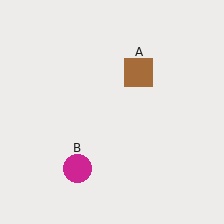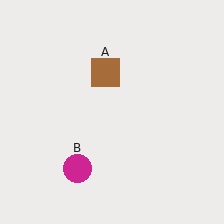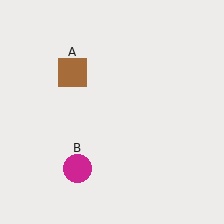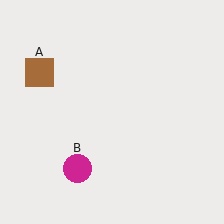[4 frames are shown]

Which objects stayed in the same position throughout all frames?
Magenta circle (object B) remained stationary.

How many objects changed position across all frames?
1 object changed position: brown square (object A).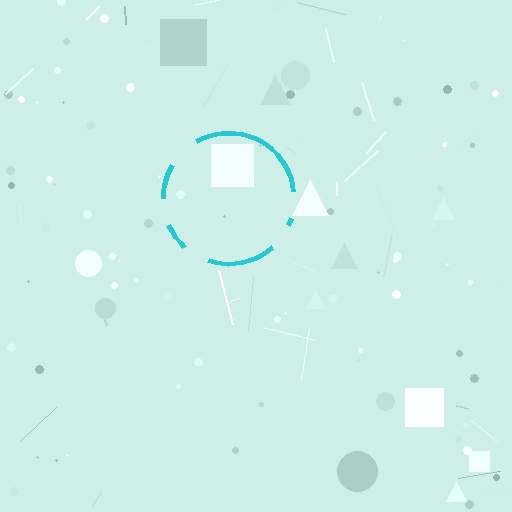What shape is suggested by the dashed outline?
The dashed outline suggests a circle.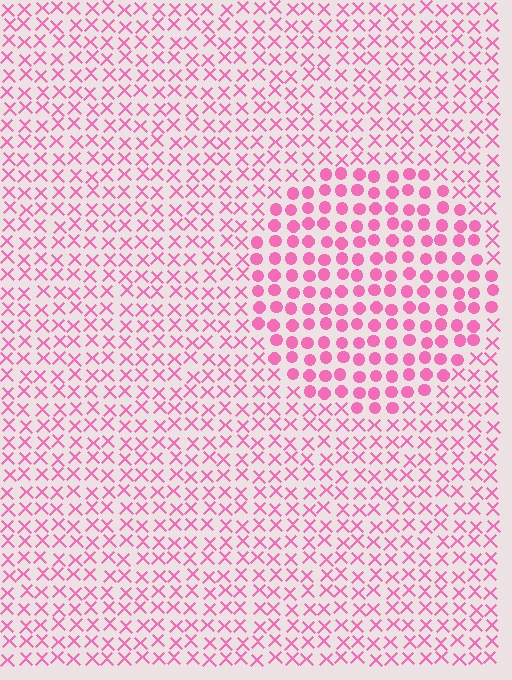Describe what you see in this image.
The image is filled with small pink elements arranged in a uniform grid. A circle-shaped region contains circles, while the surrounding area contains X marks. The boundary is defined purely by the change in element shape.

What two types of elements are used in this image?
The image uses circles inside the circle region and X marks outside it.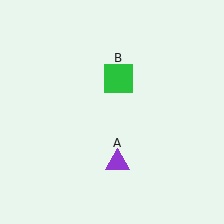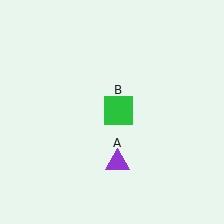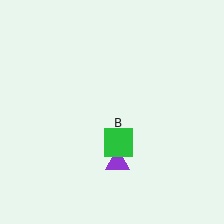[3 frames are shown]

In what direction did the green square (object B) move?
The green square (object B) moved down.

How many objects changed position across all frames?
1 object changed position: green square (object B).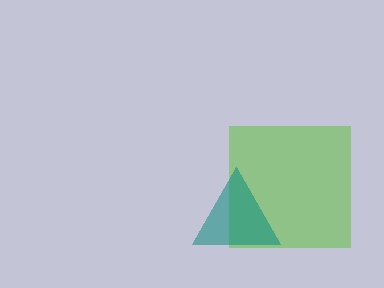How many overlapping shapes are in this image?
There are 2 overlapping shapes in the image.